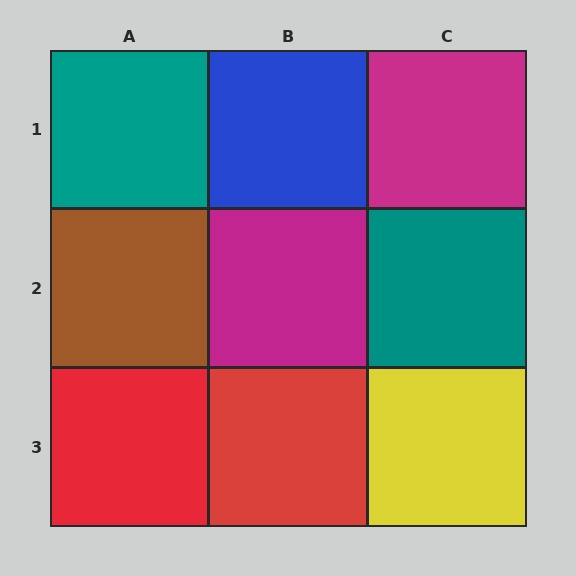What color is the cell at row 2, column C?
Teal.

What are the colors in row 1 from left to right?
Teal, blue, magenta.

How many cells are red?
2 cells are red.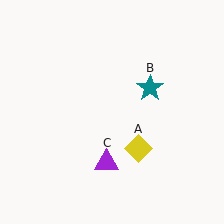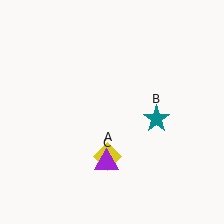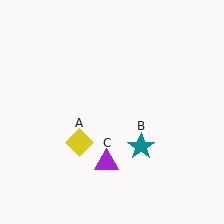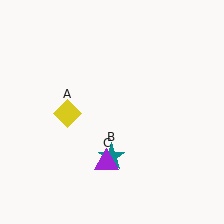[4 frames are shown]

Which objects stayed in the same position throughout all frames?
Purple triangle (object C) remained stationary.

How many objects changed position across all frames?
2 objects changed position: yellow diamond (object A), teal star (object B).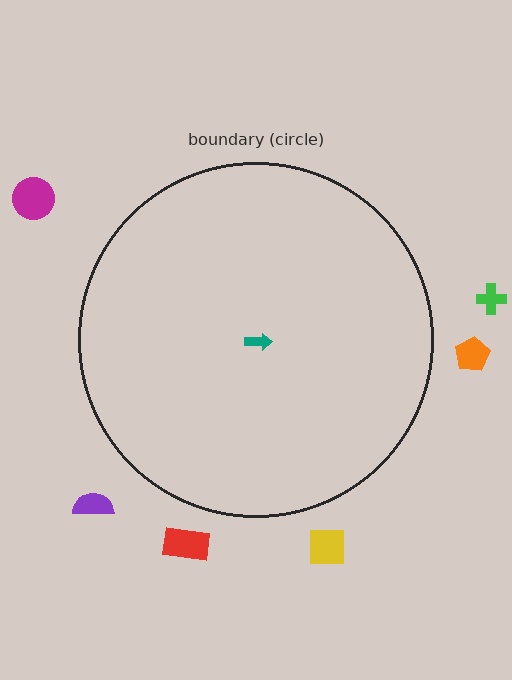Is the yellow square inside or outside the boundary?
Outside.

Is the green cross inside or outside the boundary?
Outside.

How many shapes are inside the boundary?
1 inside, 6 outside.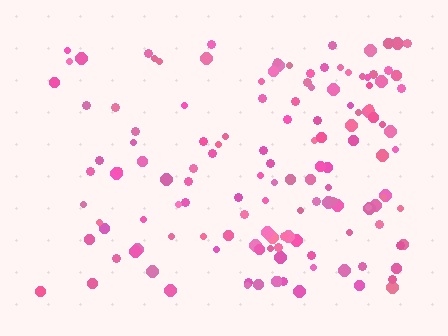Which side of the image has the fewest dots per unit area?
The left.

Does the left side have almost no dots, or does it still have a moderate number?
Still a moderate number, just noticeably fewer than the right.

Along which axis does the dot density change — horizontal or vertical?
Horizontal.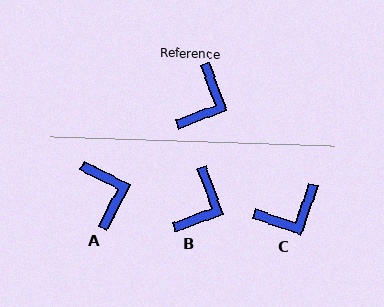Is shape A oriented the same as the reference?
No, it is off by about 42 degrees.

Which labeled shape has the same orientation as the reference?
B.